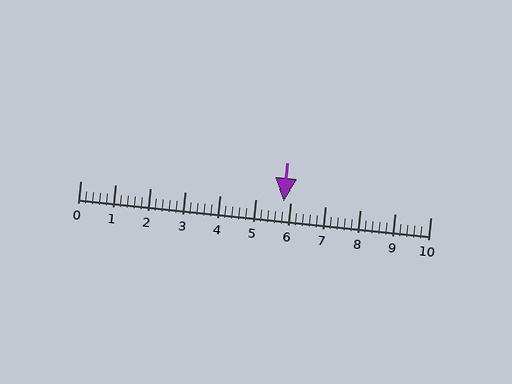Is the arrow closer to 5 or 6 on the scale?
The arrow is closer to 6.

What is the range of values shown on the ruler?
The ruler shows values from 0 to 10.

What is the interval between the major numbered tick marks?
The major tick marks are spaced 1 units apart.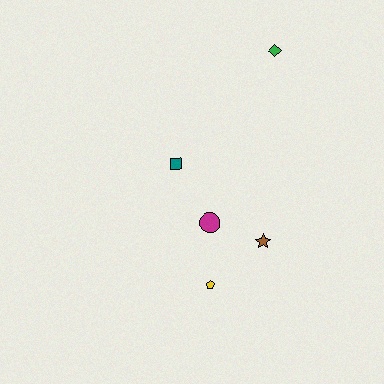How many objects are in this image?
There are 5 objects.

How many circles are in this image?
There is 1 circle.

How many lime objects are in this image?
There are no lime objects.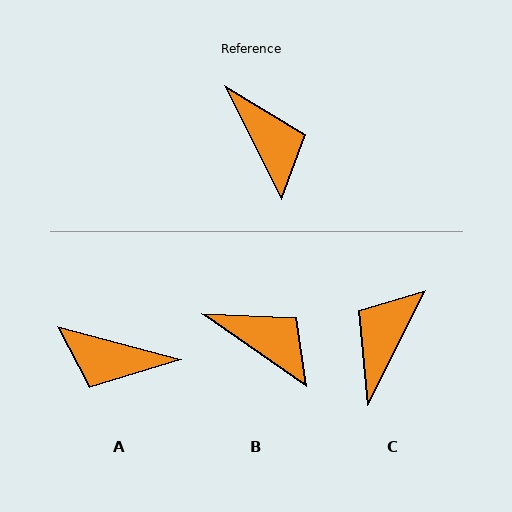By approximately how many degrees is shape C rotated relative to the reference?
Approximately 126 degrees counter-clockwise.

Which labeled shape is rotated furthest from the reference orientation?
A, about 132 degrees away.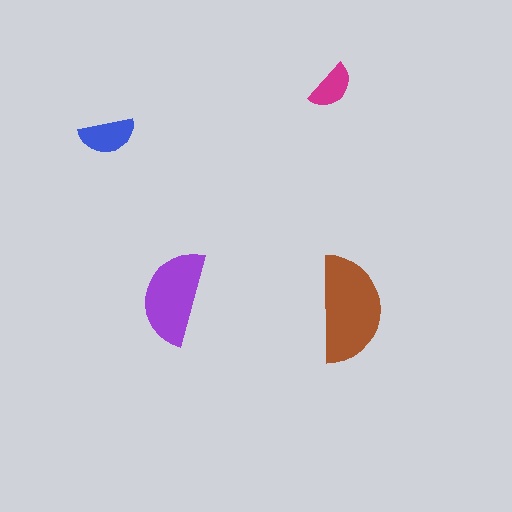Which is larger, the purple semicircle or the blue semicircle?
The purple one.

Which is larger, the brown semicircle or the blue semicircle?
The brown one.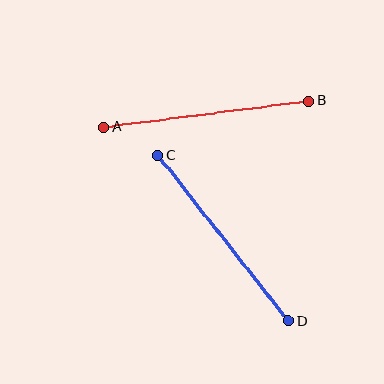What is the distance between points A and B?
The distance is approximately 207 pixels.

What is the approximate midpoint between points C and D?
The midpoint is at approximately (223, 238) pixels.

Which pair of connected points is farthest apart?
Points C and D are farthest apart.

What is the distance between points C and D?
The distance is approximately 211 pixels.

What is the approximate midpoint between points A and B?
The midpoint is at approximately (206, 114) pixels.